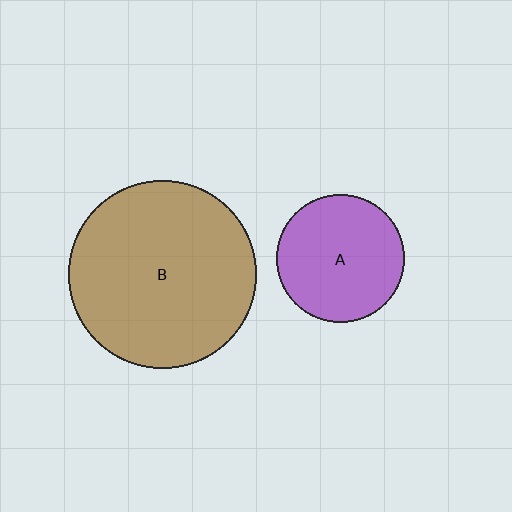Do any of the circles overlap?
No, none of the circles overlap.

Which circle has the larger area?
Circle B (brown).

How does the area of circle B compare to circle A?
Approximately 2.2 times.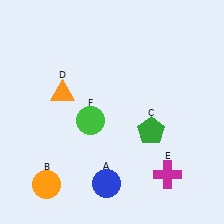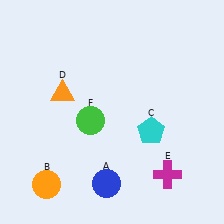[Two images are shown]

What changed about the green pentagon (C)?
In Image 1, C is green. In Image 2, it changed to cyan.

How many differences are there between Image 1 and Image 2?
There is 1 difference between the two images.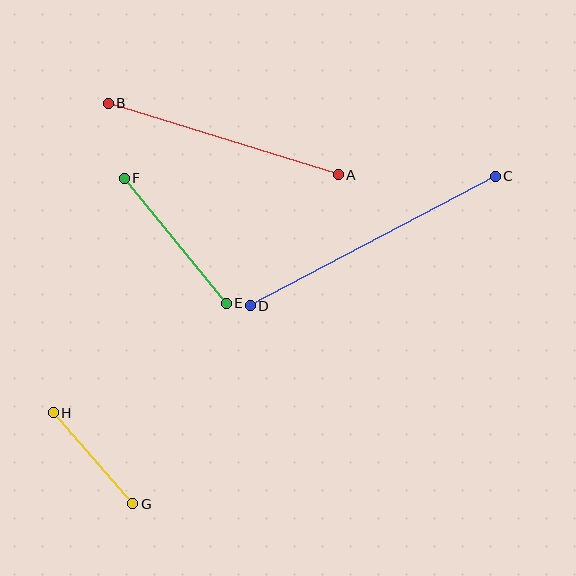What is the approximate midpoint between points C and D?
The midpoint is at approximately (373, 241) pixels.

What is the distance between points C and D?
The distance is approximately 277 pixels.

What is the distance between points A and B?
The distance is approximately 241 pixels.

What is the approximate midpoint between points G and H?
The midpoint is at approximately (93, 458) pixels.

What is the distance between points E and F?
The distance is approximately 162 pixels.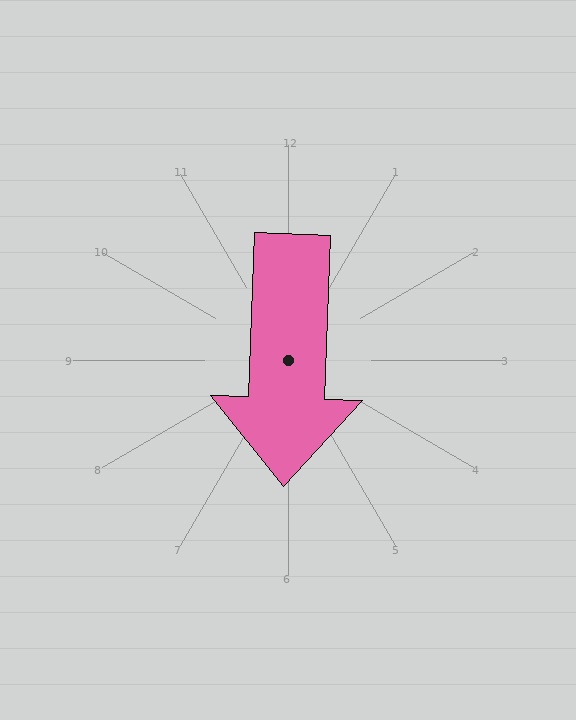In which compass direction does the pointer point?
South.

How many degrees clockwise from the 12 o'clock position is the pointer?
Approximately 182 degrees.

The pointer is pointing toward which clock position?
Roughly 6 o'clock.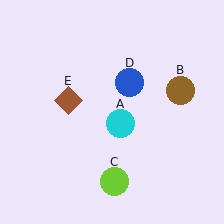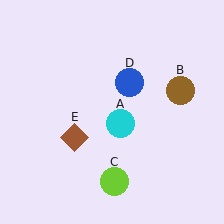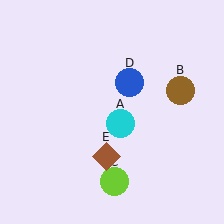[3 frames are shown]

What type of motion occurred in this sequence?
The brown diamond (object E) rotated counterclockwise around the center of the scene.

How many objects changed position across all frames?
1 object changed position: brown diamond (object E).